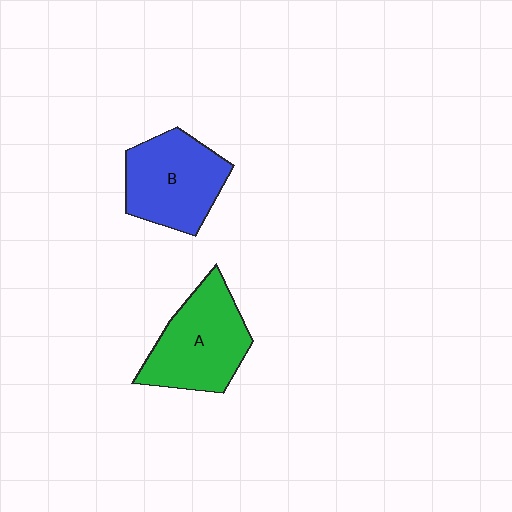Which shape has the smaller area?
Shape B (blue).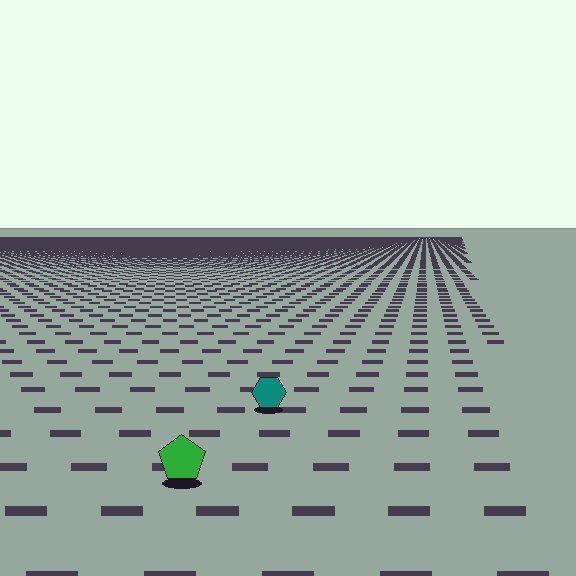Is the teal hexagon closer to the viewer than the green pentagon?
No. The green pentagon is closer — you can tell from the texture gradient: the ground texture is coarser near it.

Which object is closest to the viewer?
The green pentagon is closest. The texture marks near it are larger and more spread out.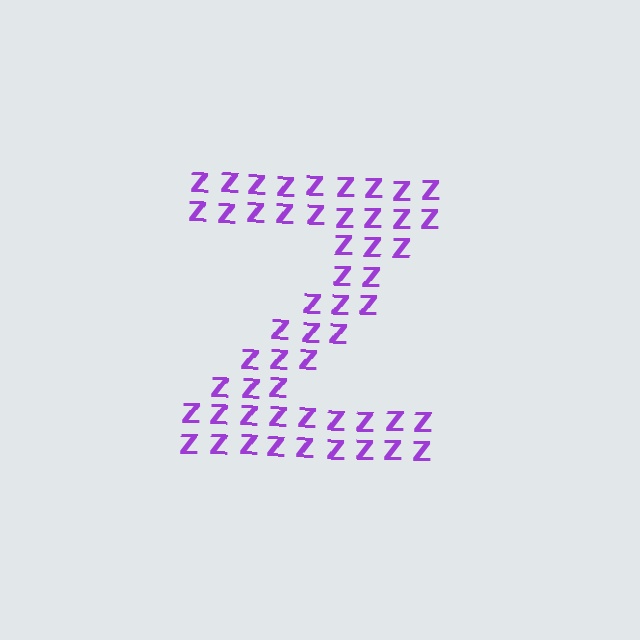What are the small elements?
The small elements are letter Z's.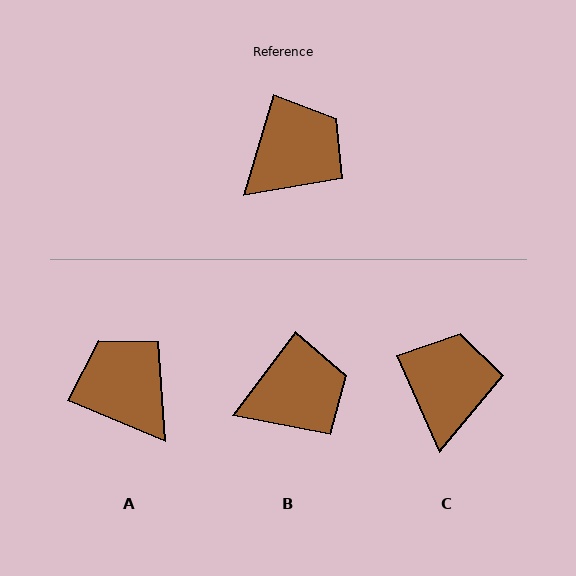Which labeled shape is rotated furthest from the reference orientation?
A, about 84 degrees away.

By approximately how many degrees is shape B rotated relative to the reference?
Approximately 21 degrees clockwise.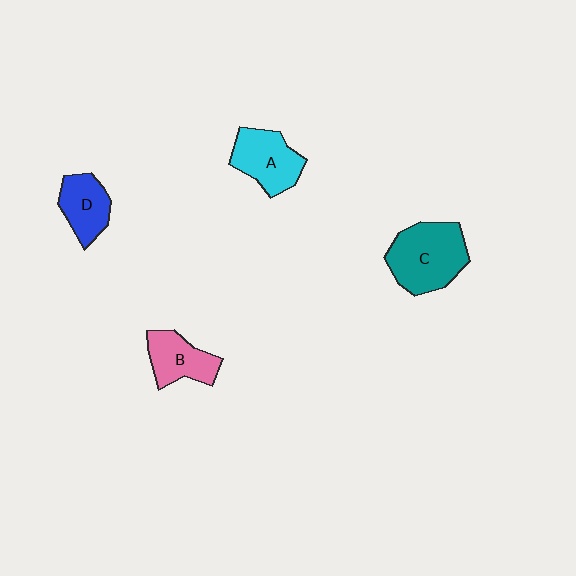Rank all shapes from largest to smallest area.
From largest to smallest: C (teal), A (cyan), B (pink), D (blue).